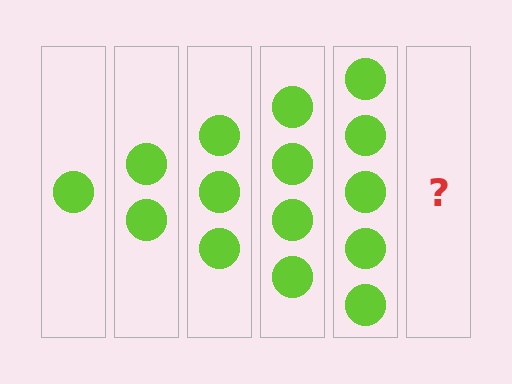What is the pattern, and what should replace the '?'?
The pattern is that each step adds one more circle. The '?' should be 6 circles.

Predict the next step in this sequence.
The next step is 6 circles.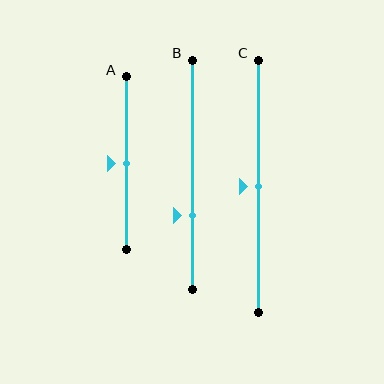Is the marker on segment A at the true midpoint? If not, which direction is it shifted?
Yes, the marker on segment A is at the true midpoint.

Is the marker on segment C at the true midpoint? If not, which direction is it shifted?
Yes, the marker on segment C is at the true midpoint.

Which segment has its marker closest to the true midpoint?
Segment A has its marker closest to the true midpoint.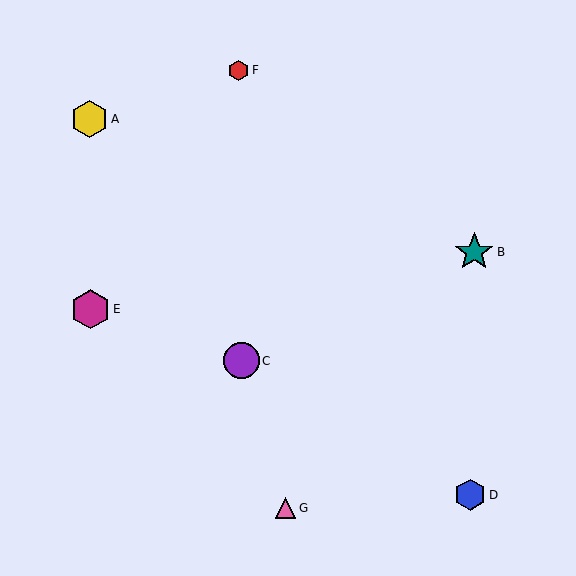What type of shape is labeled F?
Shape F is a red hexagon.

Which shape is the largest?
The magenta hexagon (labeled E) is the largest.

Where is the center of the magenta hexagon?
The center of the magenta hexagon is at (90, 309).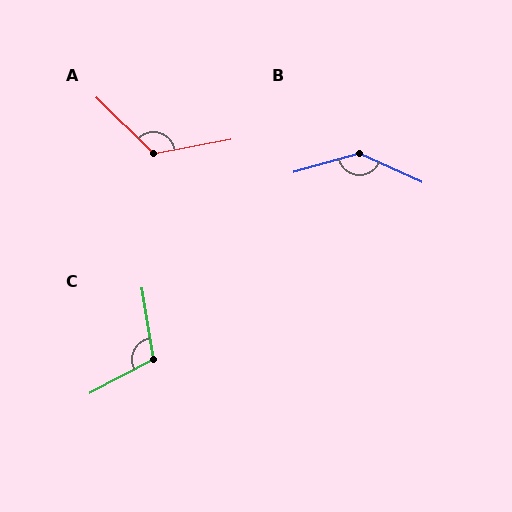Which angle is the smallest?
C, at approximately 108 degrees.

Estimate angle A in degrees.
Approximately 125 degrees.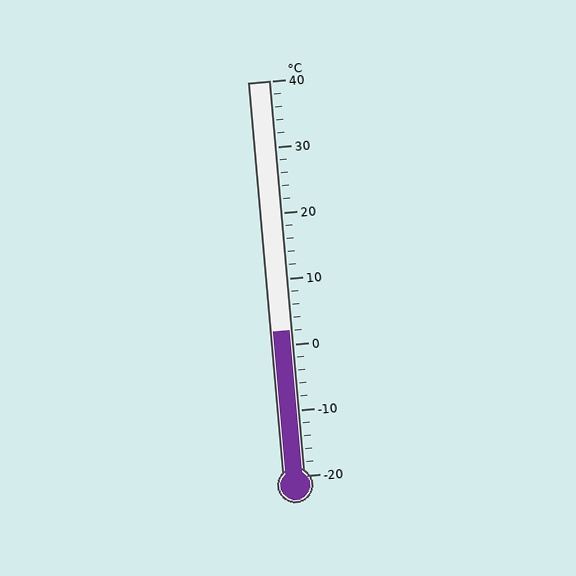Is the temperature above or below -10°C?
The temperature is above -10°C.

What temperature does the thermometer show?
The thermometer shows approximately 2°C.